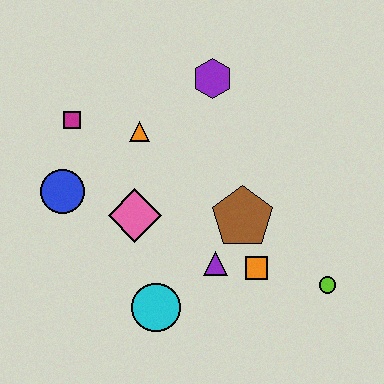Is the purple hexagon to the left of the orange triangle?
No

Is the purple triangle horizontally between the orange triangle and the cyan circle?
No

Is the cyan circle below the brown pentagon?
Yes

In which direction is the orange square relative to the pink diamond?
The orange square is to the right of the pink diamond.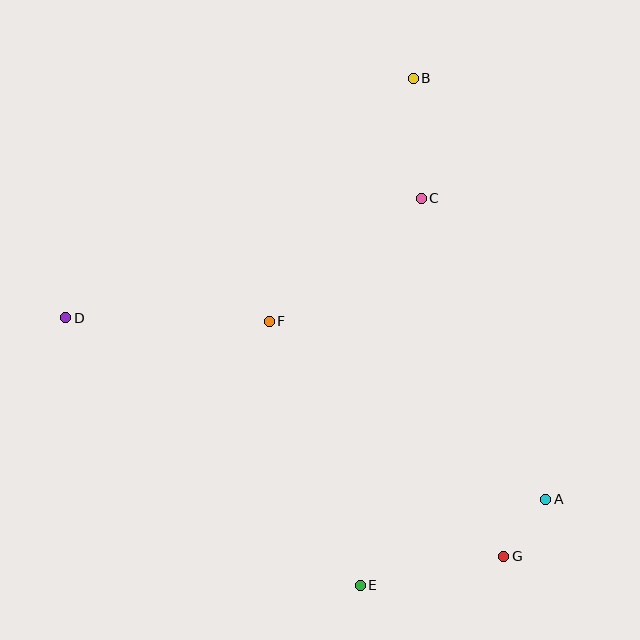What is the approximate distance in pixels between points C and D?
The distance between C and D is approximately 375 pixels.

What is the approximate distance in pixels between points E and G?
The distance between E and G is approximately 146 pixels.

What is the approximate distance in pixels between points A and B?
The distance between A and B is approximately 441 pixels.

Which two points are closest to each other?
Points A and G are closest to each other.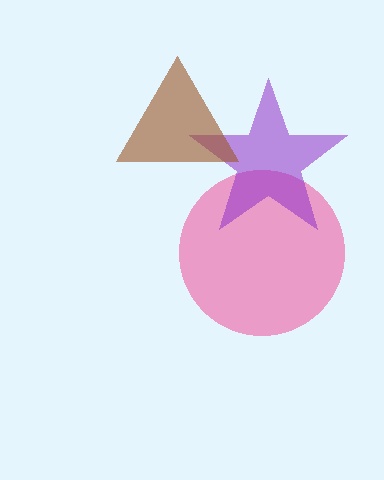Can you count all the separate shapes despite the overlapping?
Yes, there are 3 separate shapes.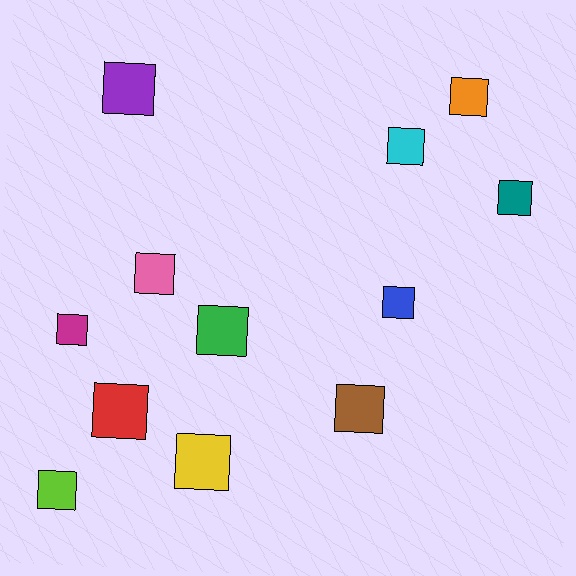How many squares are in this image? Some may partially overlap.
There are 12 squares.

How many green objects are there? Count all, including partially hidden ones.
There is 1 green object.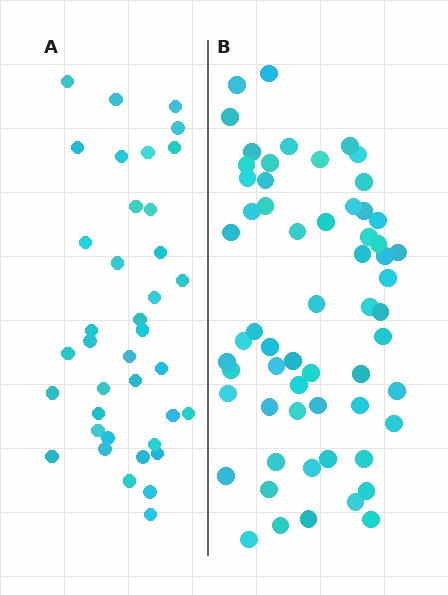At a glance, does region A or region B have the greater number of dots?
Region B (the right region) has more dots.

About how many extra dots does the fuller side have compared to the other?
Region B has approximately 20 more dots than region A.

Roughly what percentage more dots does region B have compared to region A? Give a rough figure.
About 60% more.